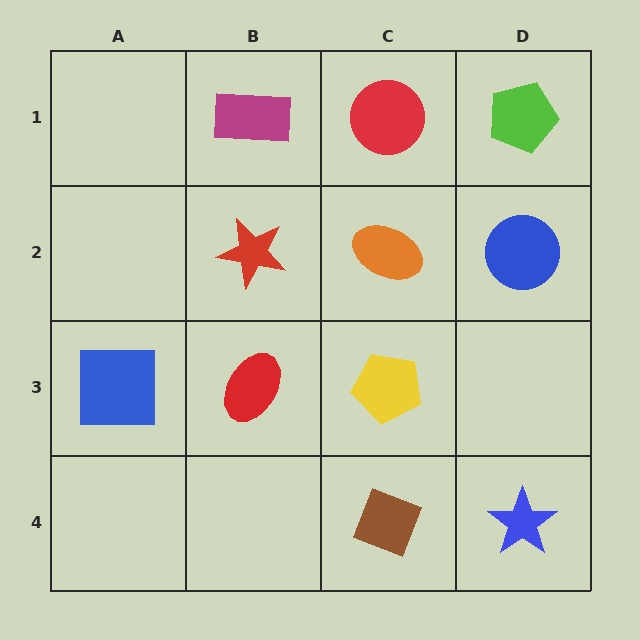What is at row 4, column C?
A brown diamond.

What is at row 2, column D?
A blue circle.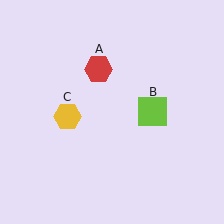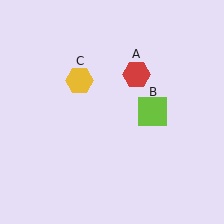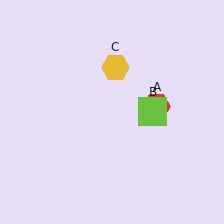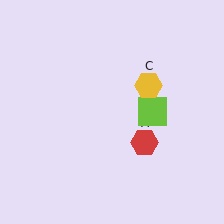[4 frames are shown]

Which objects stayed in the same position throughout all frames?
Lime square (object B) remained stationary.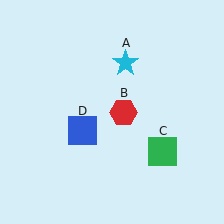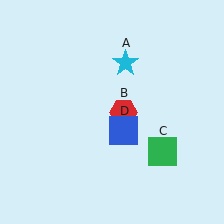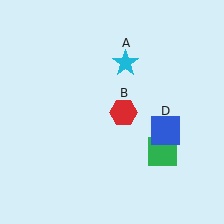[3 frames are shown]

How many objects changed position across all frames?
1 object changed position: blue square (object D).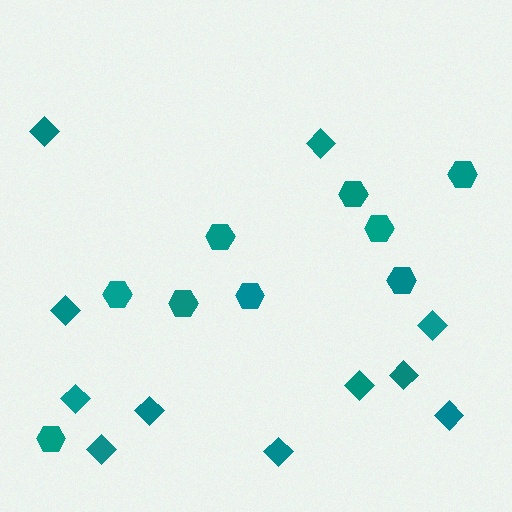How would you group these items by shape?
There are 2 groups: one group of diamonds (11) and one group of hexagons (9).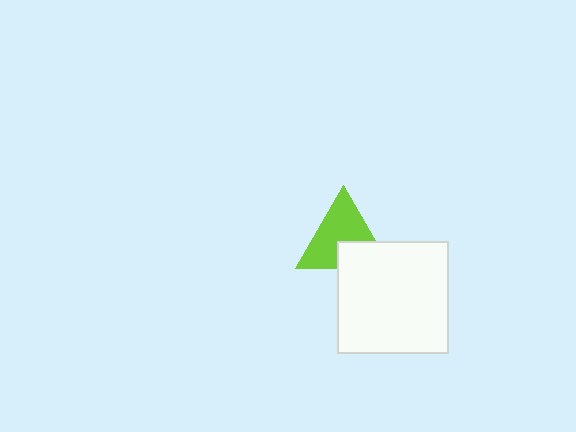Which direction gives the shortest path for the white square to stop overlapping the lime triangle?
Moving down gives the shortest separation.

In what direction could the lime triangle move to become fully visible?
The lime triangle could move up. That would shift it out from behind the white square entirely.